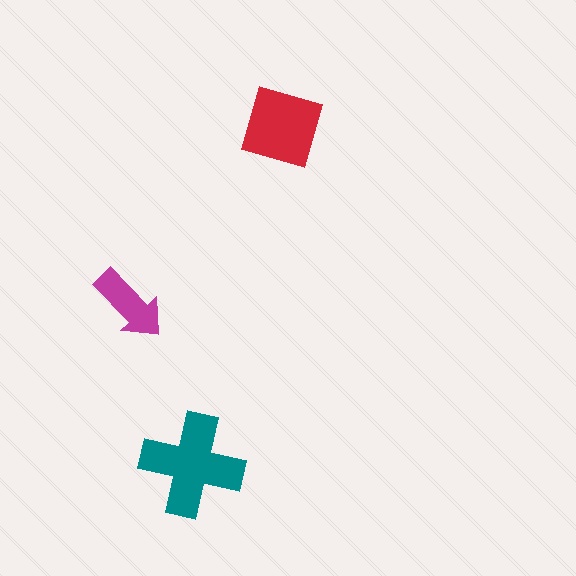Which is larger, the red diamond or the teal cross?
The teal cross.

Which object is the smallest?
The magenta arrow.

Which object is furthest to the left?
The magenta arrow is leftmost.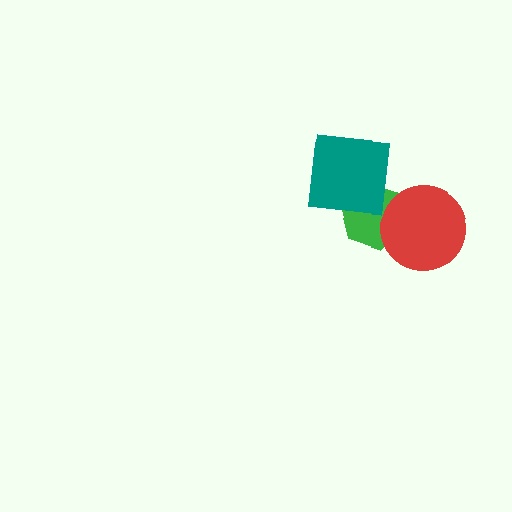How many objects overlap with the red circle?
1 object overlaps with the red circle.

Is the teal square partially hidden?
No, no other shape covers it.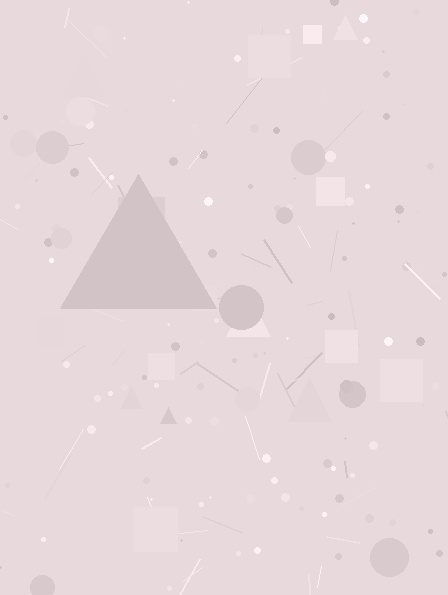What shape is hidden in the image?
A triangle is hidden in the image.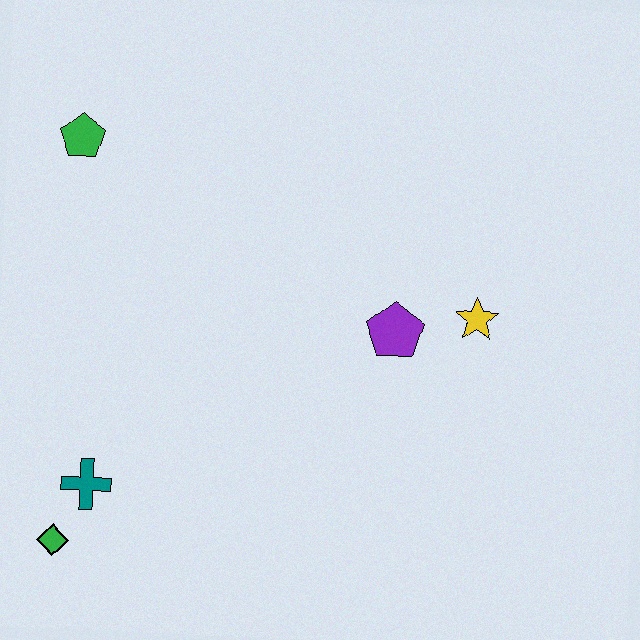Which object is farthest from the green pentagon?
The yellow star is farthest from the green pentagon.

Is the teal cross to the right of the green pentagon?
Yes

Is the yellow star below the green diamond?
No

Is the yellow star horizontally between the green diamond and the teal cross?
No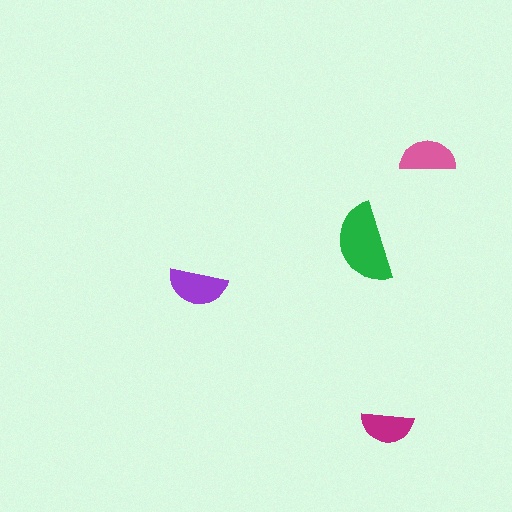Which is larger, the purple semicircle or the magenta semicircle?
The purple one.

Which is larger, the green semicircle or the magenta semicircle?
The green one.